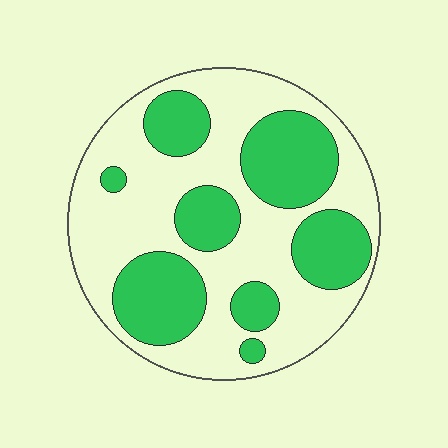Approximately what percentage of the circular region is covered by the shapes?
Approximately 40%.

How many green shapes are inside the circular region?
8.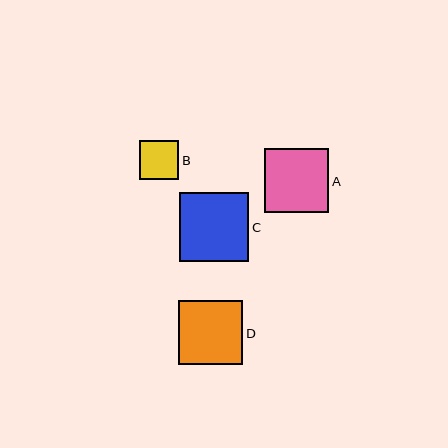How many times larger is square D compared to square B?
Square D is approximately 1.6 times the size of square B.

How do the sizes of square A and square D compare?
Square A and square D are approximately the same size.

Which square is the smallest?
Square B is the smallest with a size of approximately 39 pixels.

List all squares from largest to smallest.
From largest to smallest: C, A, D, B.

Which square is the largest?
Square C is the largest with a size of approximately 69 pixels.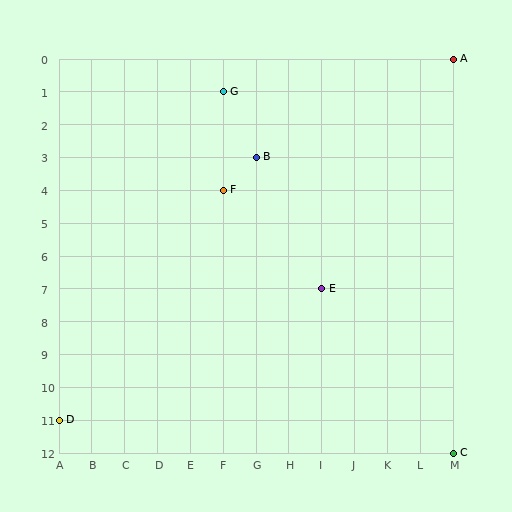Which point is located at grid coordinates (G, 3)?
Point B is at (G, 3).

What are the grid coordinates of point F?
Point F is at grid coordinates (F, 4).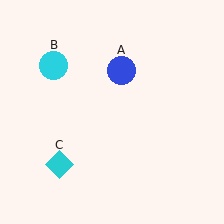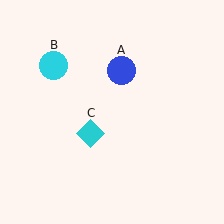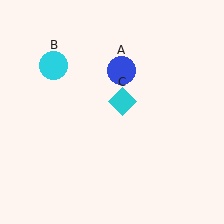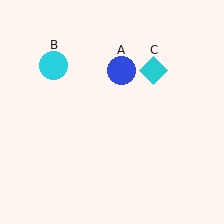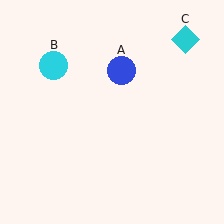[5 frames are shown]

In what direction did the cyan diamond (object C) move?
The cyan diamond (object C) moved up and to the right.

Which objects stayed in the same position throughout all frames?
Blue circle (object A) and cyan circle (object B) remained stationary.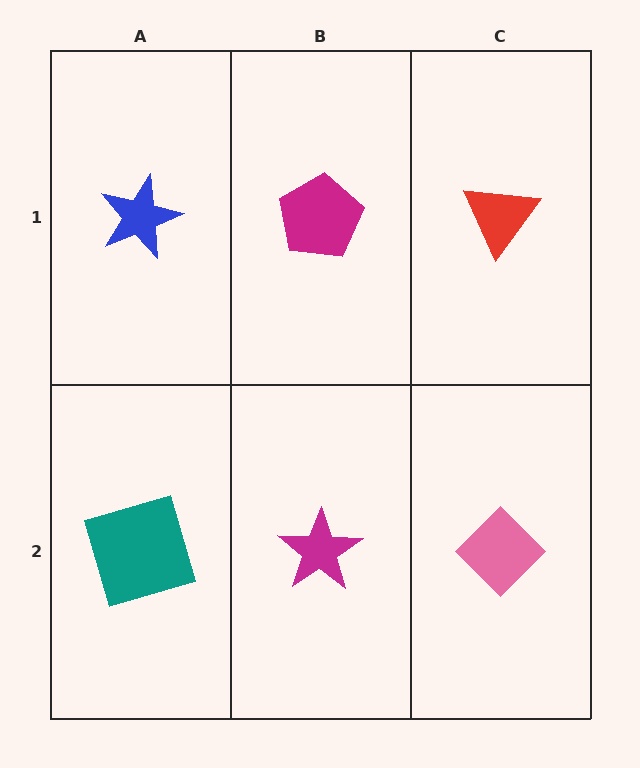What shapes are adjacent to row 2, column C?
A red triangle (row 1, column C), a magenta star (row 2, column B).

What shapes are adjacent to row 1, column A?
A teal square (row 2, column A), a magenta pentagon (row 1, column B).